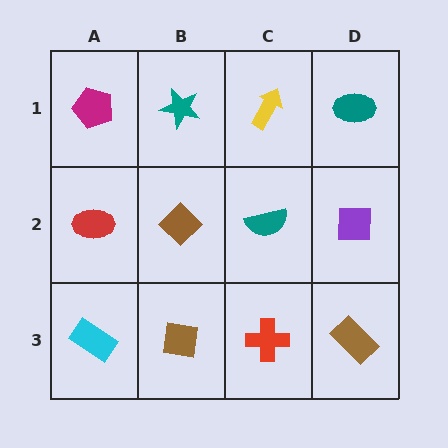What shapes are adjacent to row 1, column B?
A brown diamond (row 2, column B), a magenta pentagon (row 1, column A), a yellow arrow (row 1, column C).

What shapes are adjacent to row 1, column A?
A red ellipse (row 2, column A), a teal star (row 1, column B).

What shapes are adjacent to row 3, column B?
A brown diamond (row 2, column B), a cyan rectangle (row 3, column A), a red cross (row 3, column C).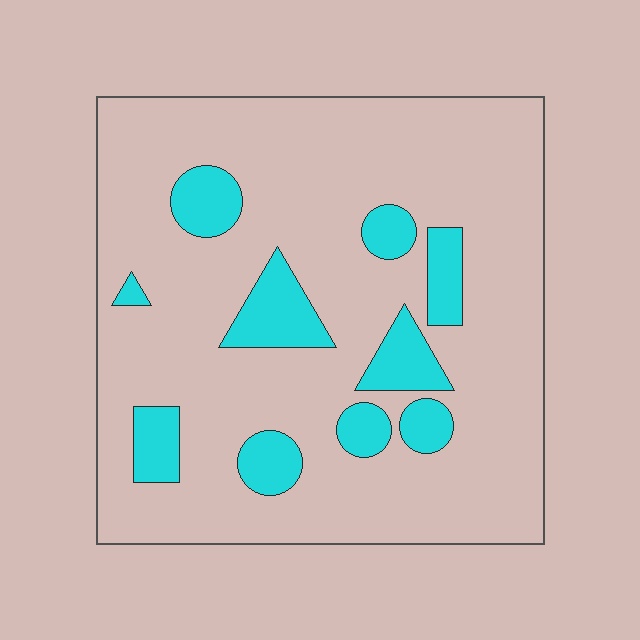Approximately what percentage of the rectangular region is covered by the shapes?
Approximately 15%.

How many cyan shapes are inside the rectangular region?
10.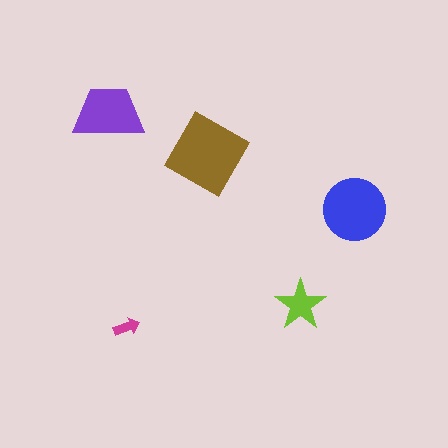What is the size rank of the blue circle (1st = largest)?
2nd.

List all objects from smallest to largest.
The magenta arrow, the lime star, the purple trapezoid, the blue circle, the brown square.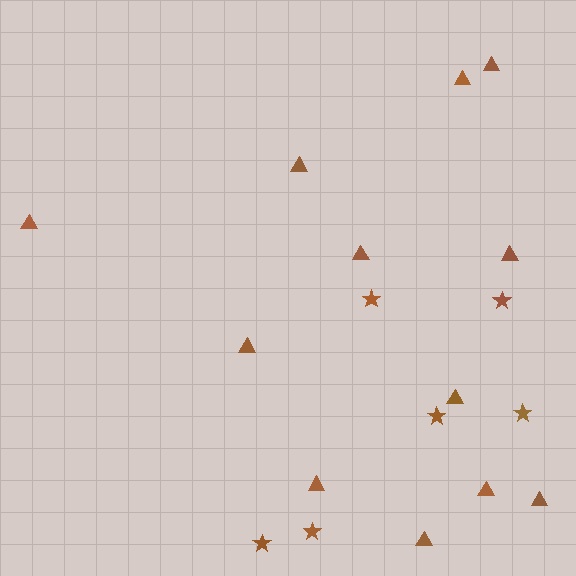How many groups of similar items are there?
There are 2 groups: one group of stars (6) and one group of triangles (12).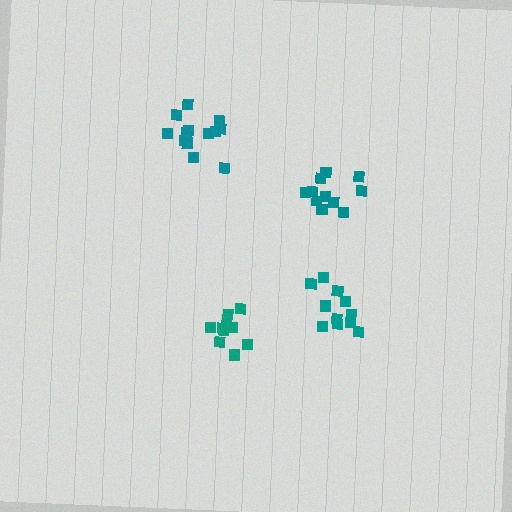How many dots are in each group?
Group 1: 11 dots, Group 2: 10 dots, Group 3: 13 dots, Group 4: 12 dots (46 total).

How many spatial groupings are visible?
There are 4 spatial groupings.